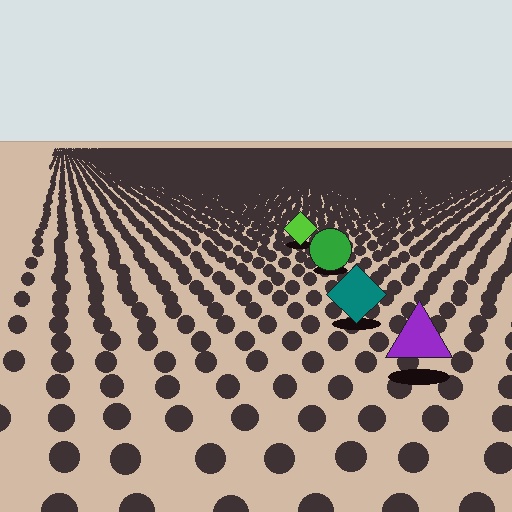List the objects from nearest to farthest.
From nearest to farthest: the purple triangle, the teal diamond, the green circle, the lime diamond.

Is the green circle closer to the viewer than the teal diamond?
No. The teal diamond is closer — you can tell from the texture gradient: the ground texture is coarser near it.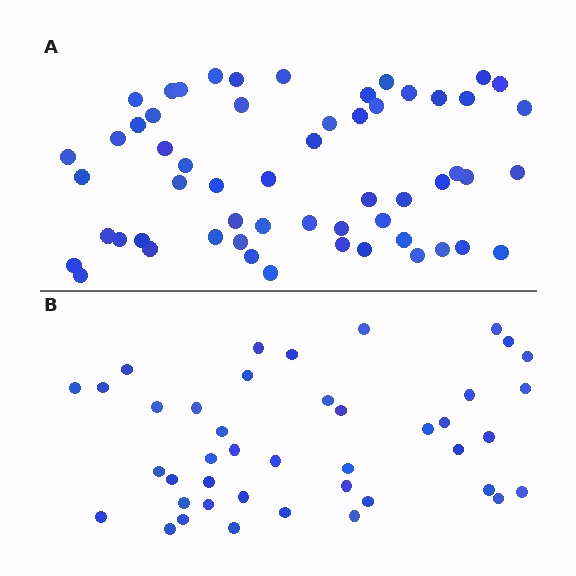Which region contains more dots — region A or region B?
Region A (the top region) has more dots.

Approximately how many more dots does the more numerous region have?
Region A has approximately 15 more dots than region B.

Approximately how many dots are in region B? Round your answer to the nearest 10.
About 40 dots. (The exact count is 42, which rounds to 40.)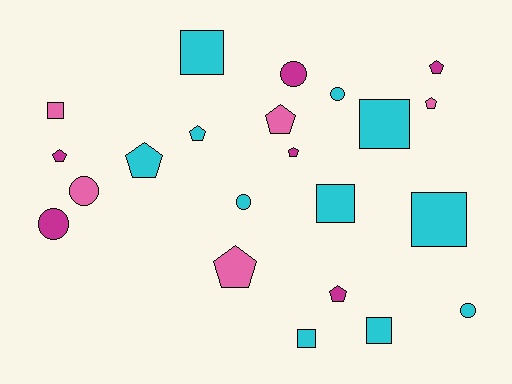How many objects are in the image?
There are 22 objects.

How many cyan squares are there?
There are 6 cyan squares.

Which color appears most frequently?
Cyan, with 11 objects.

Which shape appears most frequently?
Pentagon, with 9 objects.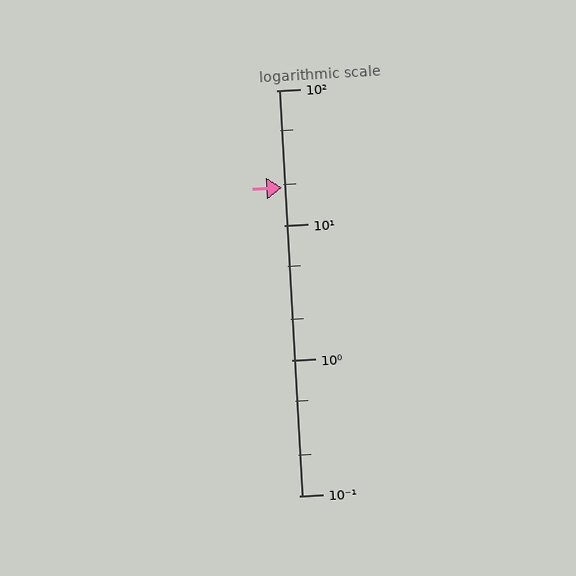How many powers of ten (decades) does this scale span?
The scale spans 3 decades, from 0.1 to 100.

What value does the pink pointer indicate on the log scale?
The pointer indicates approximately 19.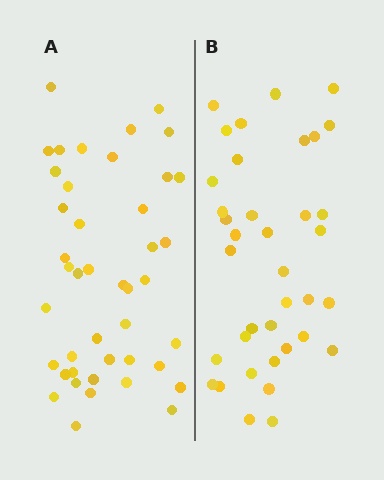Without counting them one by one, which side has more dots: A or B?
Region A (the left region) has more dots.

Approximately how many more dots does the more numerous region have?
Region A has about 6 more dots than region B.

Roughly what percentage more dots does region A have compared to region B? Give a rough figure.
About 15% more.